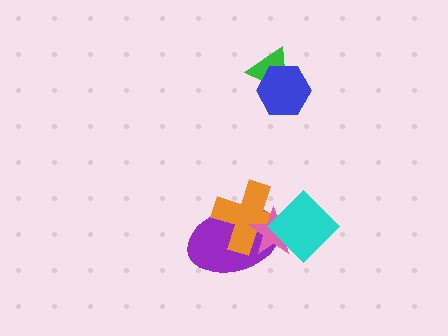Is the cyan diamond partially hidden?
No, no other shape covers it.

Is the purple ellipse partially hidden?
Yes, it is partially covered by another shape.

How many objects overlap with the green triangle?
1 object overlaps with the green triangle.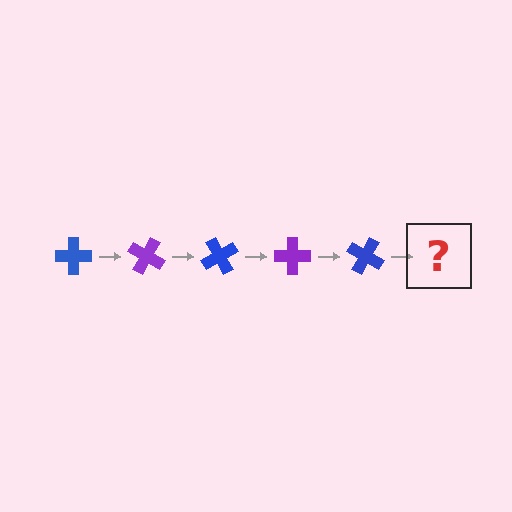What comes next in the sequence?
The next element should be a purple cross, rotated 150 degrees from the start.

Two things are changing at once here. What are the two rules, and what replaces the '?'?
The two rules are that it rotates 30 degrees each step and the color cycles through blue and purple. The '?' should be a purple cross, rotated 150 degrees from the start.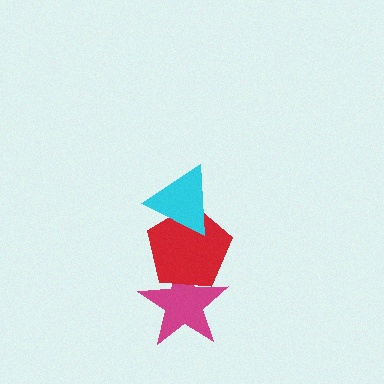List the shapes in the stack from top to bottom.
From top to bottom: the cyan triangle, the red pentagon, the magenta star.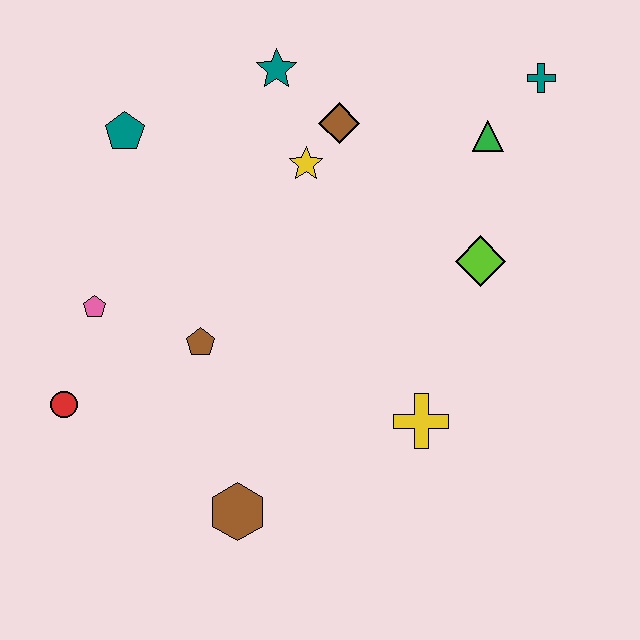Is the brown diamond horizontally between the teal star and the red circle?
No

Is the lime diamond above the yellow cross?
Yes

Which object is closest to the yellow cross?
The lime diamond is closest to the yellow cross.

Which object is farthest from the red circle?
The teal cross is farthest from the red circle.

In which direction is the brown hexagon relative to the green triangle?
The brown hexagon is below the green triangle.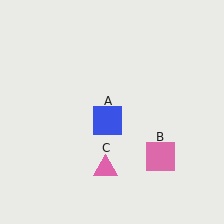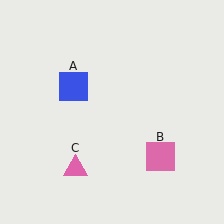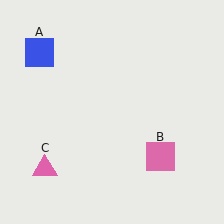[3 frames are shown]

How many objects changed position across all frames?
2 objects changed position: blue square (object A), pink triangle (object C).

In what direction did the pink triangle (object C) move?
The pink triangle (object C) moved left.